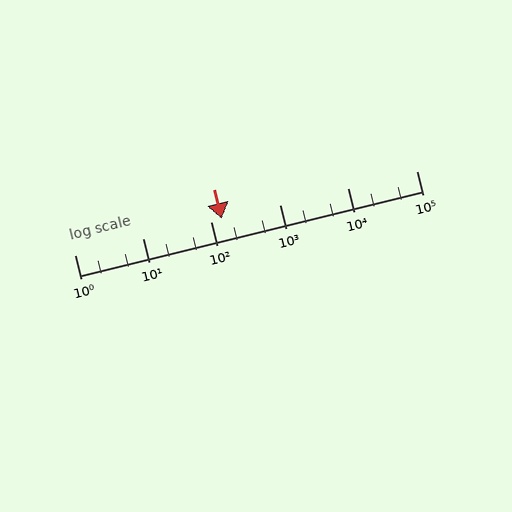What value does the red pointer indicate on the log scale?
The pointer indicates approximately 140.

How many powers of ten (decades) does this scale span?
The scale spans 5 decades, from 1 to 100000.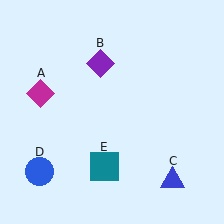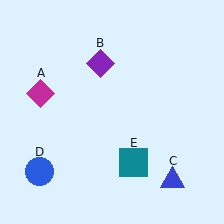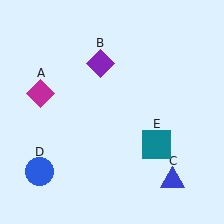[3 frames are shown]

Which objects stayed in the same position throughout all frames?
Magenta diamond (object A) and purple diamond (object B) and blue triangle (object C) and blue circle (object D) remained stationary.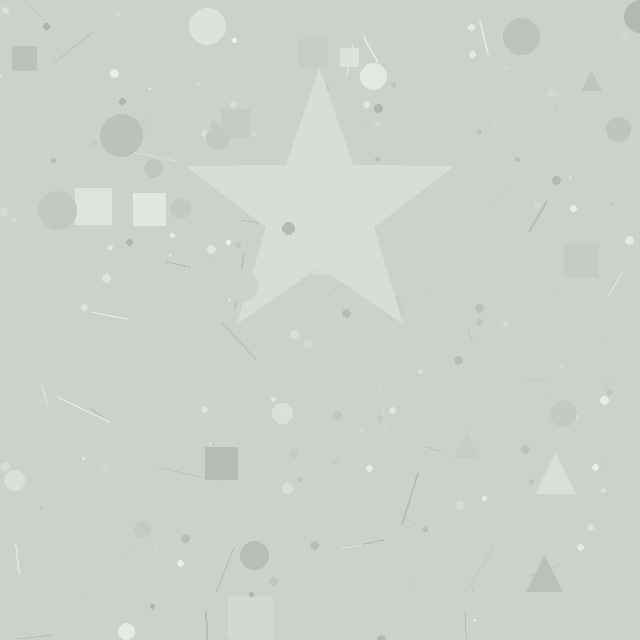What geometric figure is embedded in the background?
A star is embedded in the background.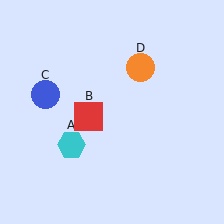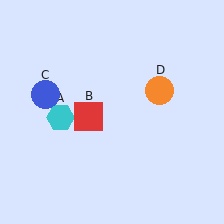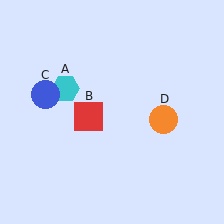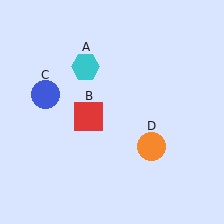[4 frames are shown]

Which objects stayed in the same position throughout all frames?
Red square (object B) and blue circle (object C) remained stationary.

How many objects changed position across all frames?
2 objects changed position: cyan hexagon (object A), orange circle (object D).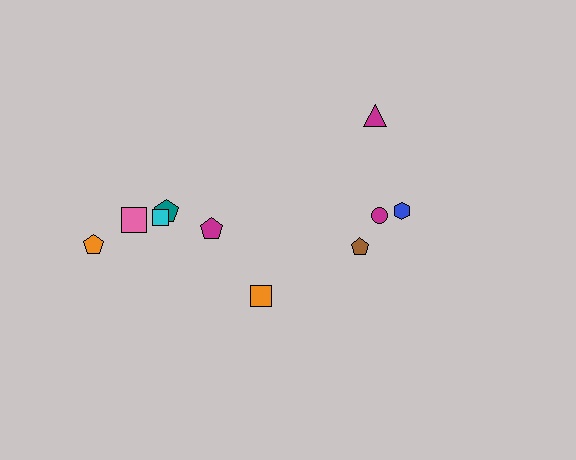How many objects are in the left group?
There are 6 objects.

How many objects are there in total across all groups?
There are 10 objects.